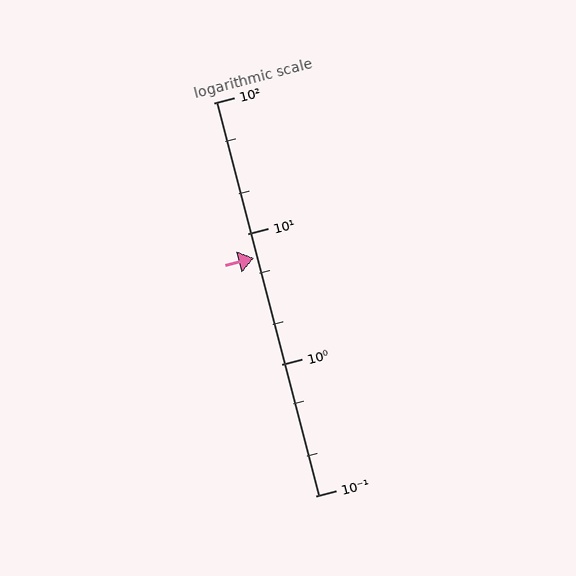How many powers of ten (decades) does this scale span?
The scale spans 3 decades, from 0.1 to 100.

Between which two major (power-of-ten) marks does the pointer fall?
The pointer is between 1 and 10.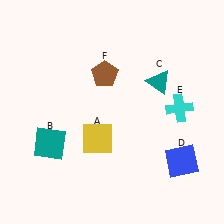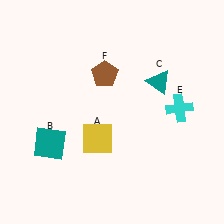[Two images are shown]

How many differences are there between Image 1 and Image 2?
There is 1 difference between the two images.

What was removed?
The blue square (D) was removed in Image 2.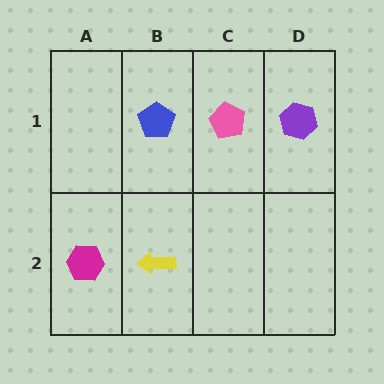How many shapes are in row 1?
3 shapes.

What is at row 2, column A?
A magenta hexagon.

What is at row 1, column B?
A blue pentagon.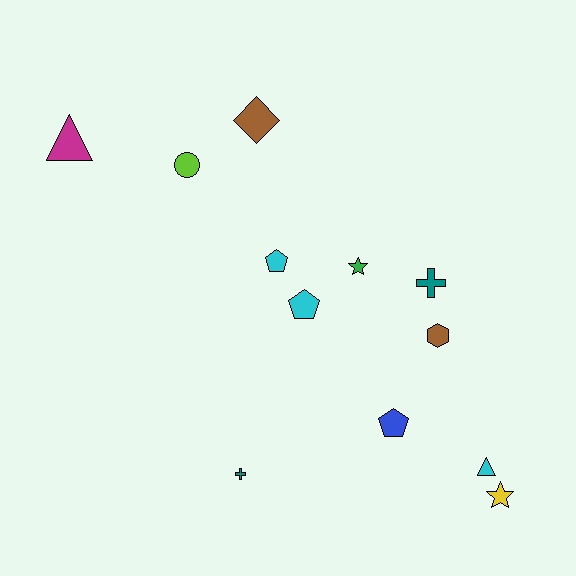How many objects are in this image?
There are 12 objects.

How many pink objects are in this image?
There are no pink objects.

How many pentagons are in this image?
There are 3 pentagons.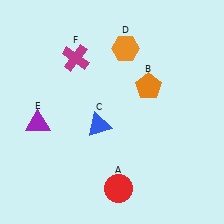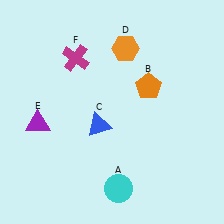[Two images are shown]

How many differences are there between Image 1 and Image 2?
There is 1 difference between the two images.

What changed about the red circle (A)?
In Image 1, A is red. In Image 2, it changed to cyan.